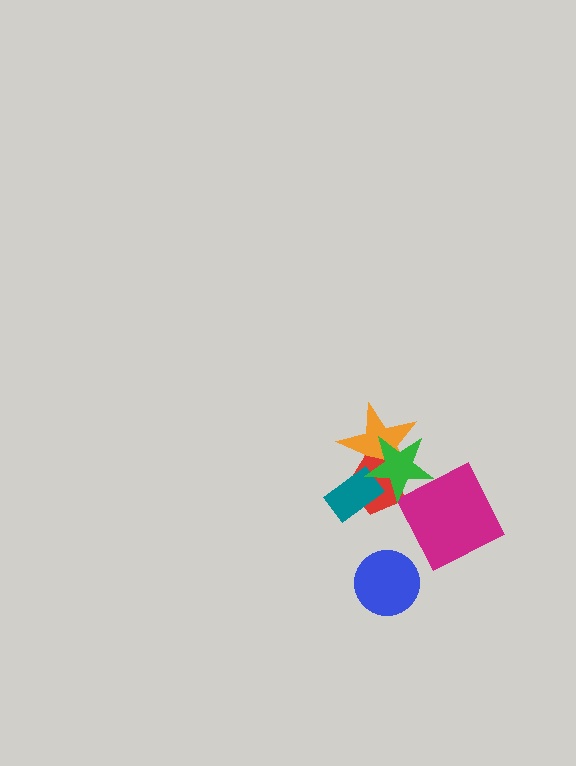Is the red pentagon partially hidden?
Yes, it is partially covered by another shape.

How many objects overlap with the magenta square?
0 objects overlap with the magenta square.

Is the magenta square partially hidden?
No, no other shape covers it.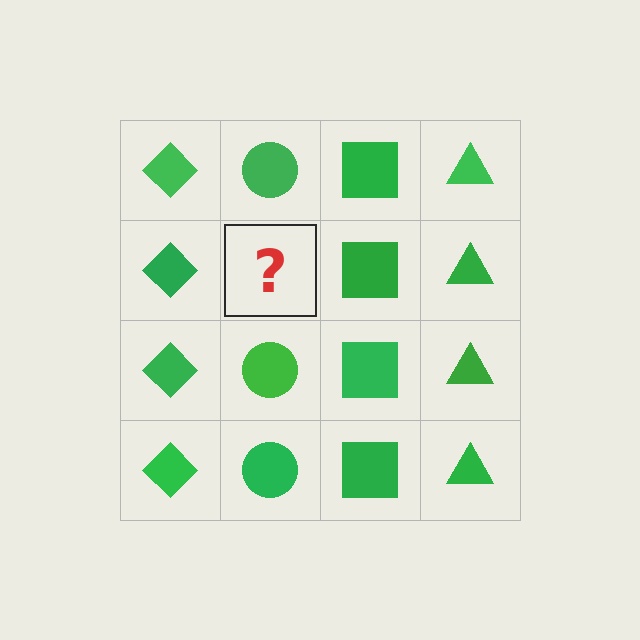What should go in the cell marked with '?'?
The missing cell should contain a green circle.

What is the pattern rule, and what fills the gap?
The rule is that each column has a consistent shape. The gap should be filled with a green circle.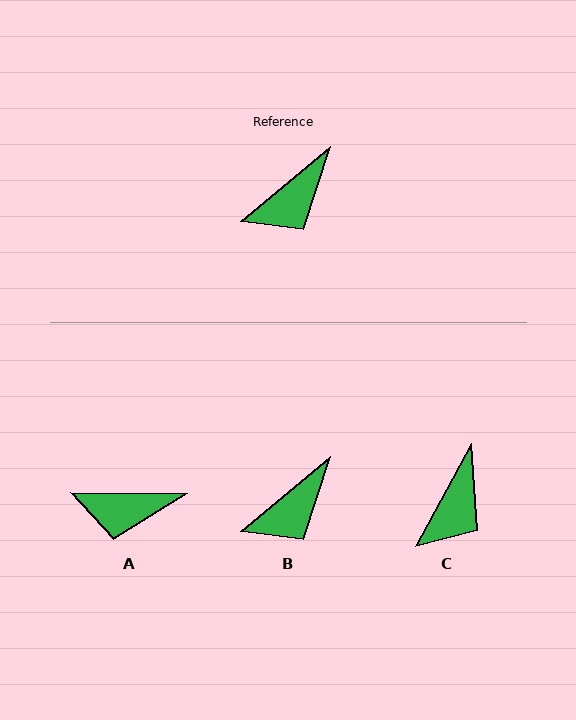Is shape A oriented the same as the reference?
No, it is off by about 40 degrees.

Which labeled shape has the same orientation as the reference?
B.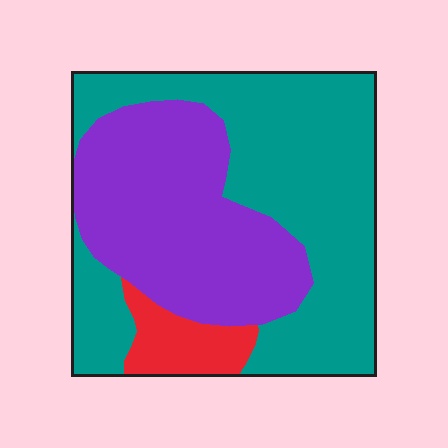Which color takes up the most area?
Teal, at roughly 55%.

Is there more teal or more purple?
Teal.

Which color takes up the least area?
Red, at roughly 10%.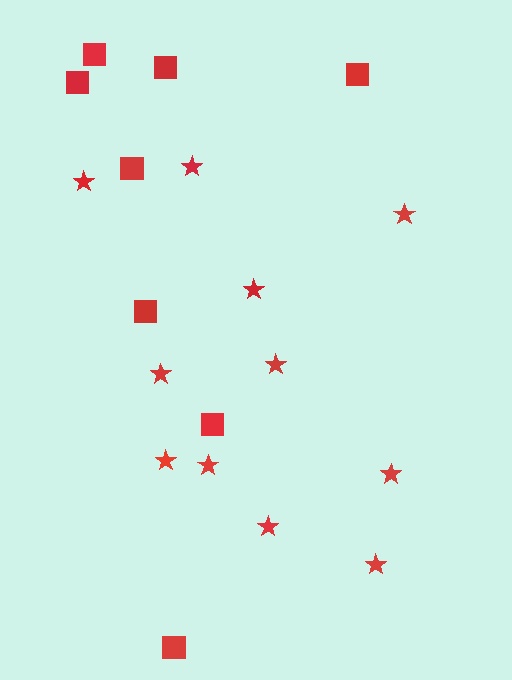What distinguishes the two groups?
There are 2 groups: one group of squares (8) and one group of stars (11).